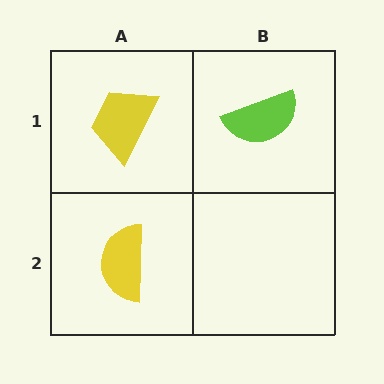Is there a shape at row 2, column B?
No, that cell is empty.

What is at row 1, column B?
A lime semicircle.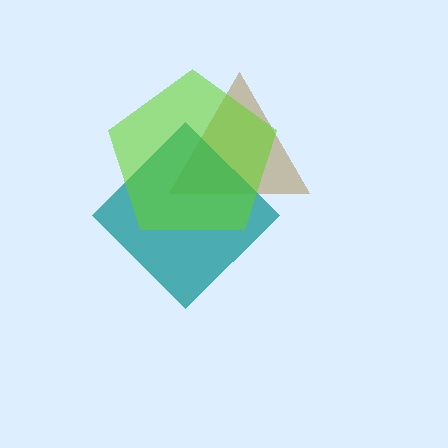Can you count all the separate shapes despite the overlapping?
Yes, there are 3 separate shapes.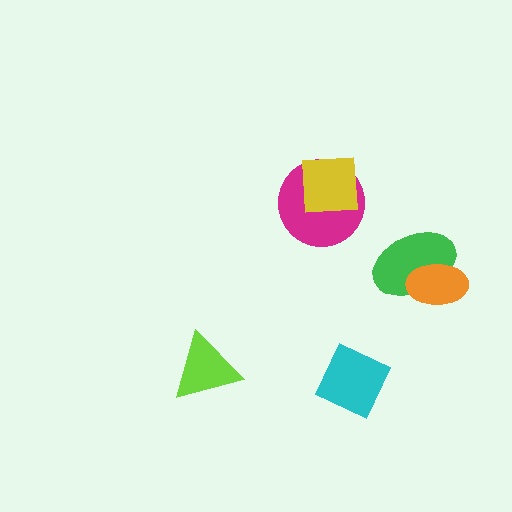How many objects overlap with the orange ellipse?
1 object overlaps with the orange ellipse.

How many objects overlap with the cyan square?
0 objects overlap with the cyan square.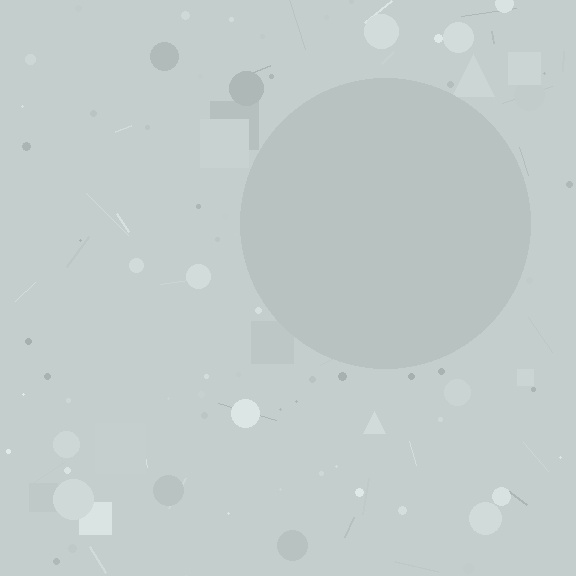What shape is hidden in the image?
A circle is hidden in the image.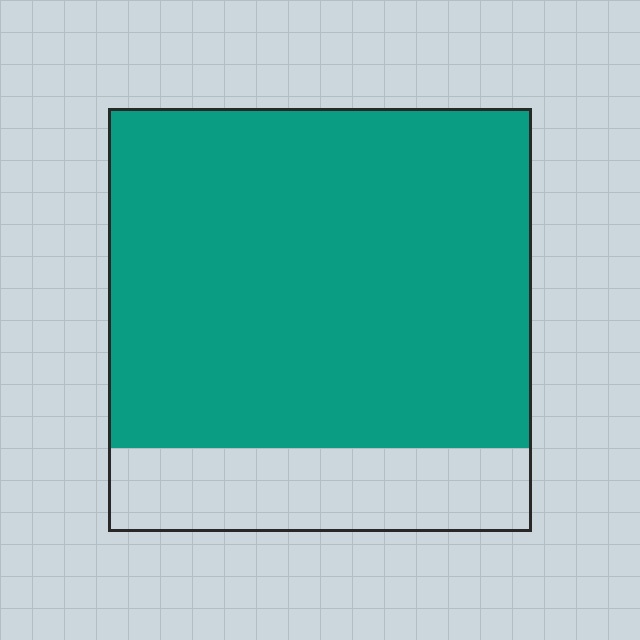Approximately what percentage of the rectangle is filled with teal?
Approximately 80%.